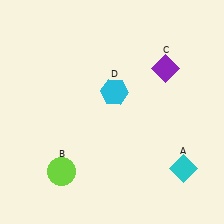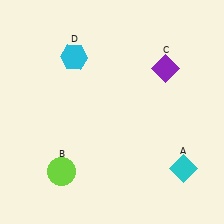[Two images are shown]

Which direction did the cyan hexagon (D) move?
The cyan hexagon (D) moved left.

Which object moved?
The cyan hexagon (D) moved left.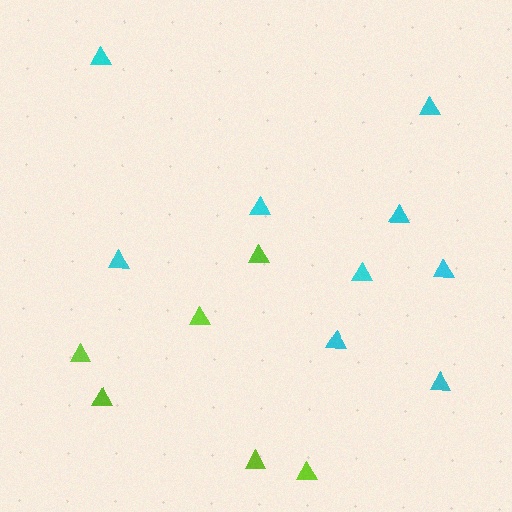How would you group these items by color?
There are 2 groups: one group of cyan triangles (9) and one group of lime triangles (6).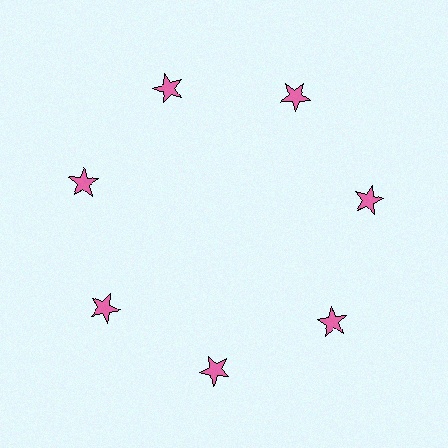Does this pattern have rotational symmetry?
Yes, this pattern has 7-fold rotational symmetry. It looks the same after rotating 51 degrees around the center.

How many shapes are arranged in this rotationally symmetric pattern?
There are 7 shapes, arranged in 7 groups of 1.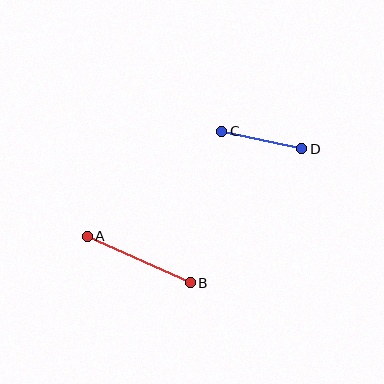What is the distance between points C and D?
The distance is approximately 82 pixels.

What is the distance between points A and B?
The distance is approximately 113 pixels.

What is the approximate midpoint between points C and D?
The midpoint is at approximately (262, 140) pixels.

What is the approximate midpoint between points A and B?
The midpoint is at approximately (139, 260) pixels.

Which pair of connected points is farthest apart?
Points A and B are farthest apart.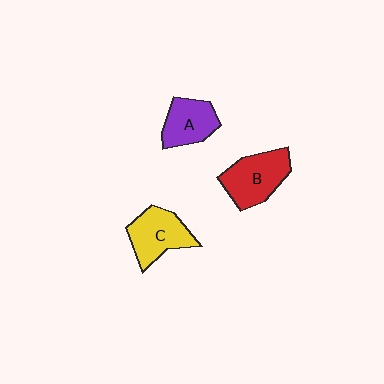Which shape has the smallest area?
Shape A (purple).